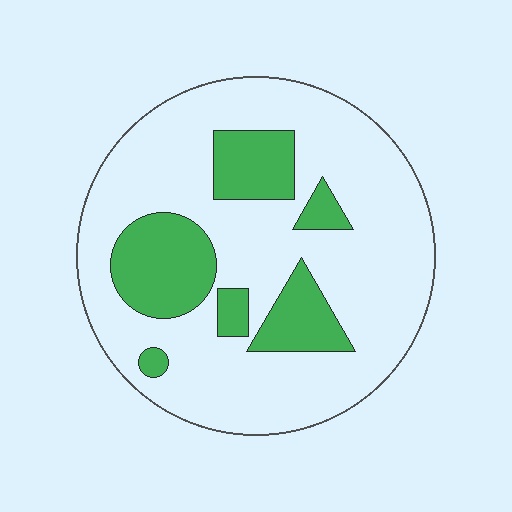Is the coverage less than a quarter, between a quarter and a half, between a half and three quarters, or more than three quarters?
Less than a quarter.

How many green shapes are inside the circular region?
6.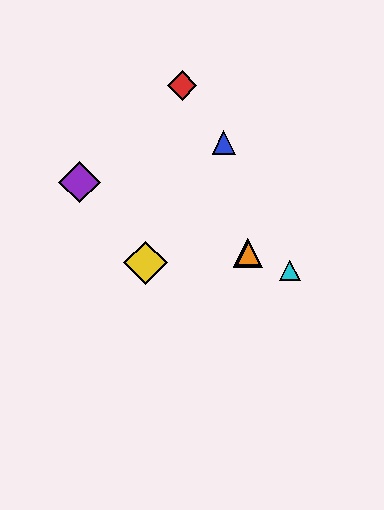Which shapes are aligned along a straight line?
The green triangle, the purple diamond, the orange triangle, the cyan triangle are aligned along a straight line.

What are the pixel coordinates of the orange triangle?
The orange triangle is at (248, 253).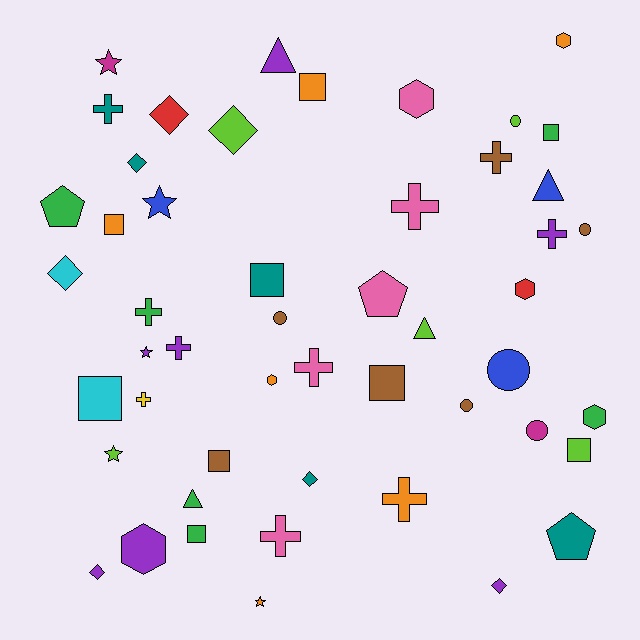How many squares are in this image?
There are 9 squares.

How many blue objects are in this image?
There are 3 blue objects.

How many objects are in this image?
There are 50 objects.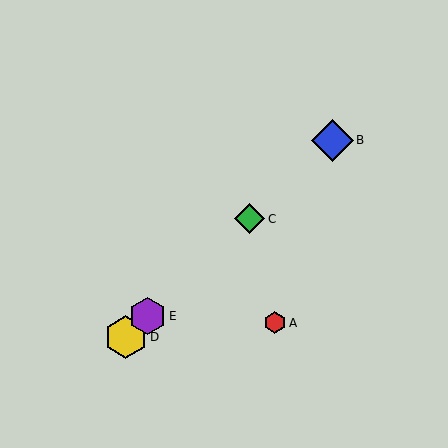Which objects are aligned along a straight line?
Objects B, C, D, E are aligned along a straight line.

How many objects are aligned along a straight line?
4 objects (B, C, D, E) are aligned along a straight line.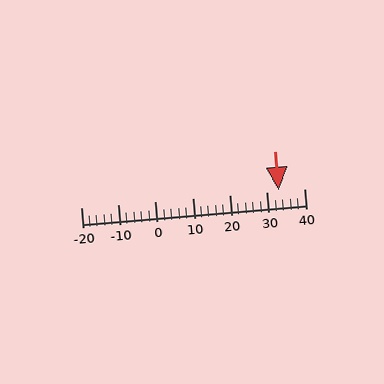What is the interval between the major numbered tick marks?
The major tick marks are spaced 10 units apart.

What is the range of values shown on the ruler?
The ruler shows values from -20 to 40.